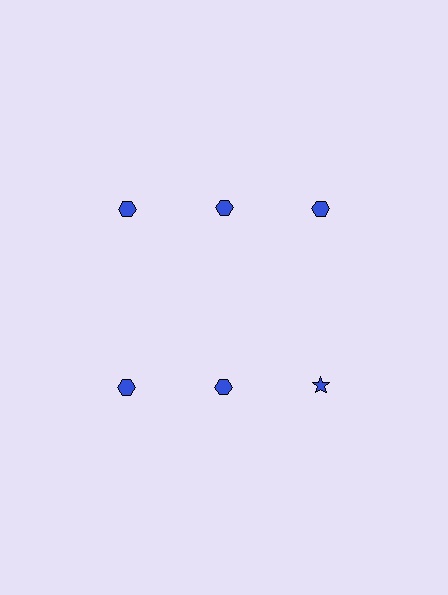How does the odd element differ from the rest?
It has a different shape: star instead of hexagon.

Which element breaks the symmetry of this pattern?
The blue star in the second row, center column breaks the symmetry. All other shapes are blue hexagons.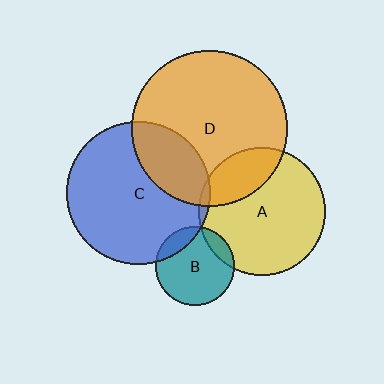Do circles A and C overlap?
Yes.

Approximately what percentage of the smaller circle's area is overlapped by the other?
Approximately 5%.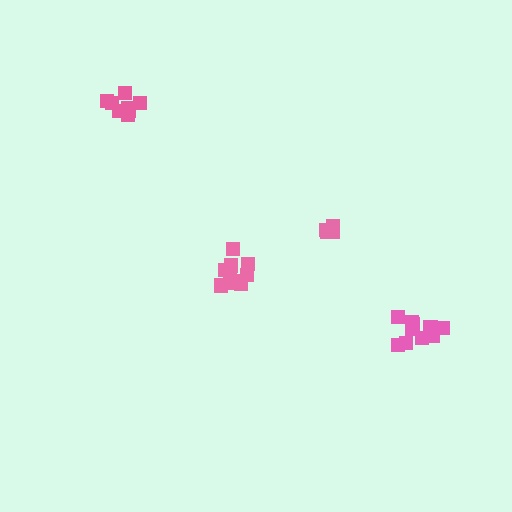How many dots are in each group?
Group 1: 10 dots, Group 2: 9 dots, Group 3: 10 dots, Group 4: 5 dots (34 total).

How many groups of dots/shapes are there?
There are 4 groups.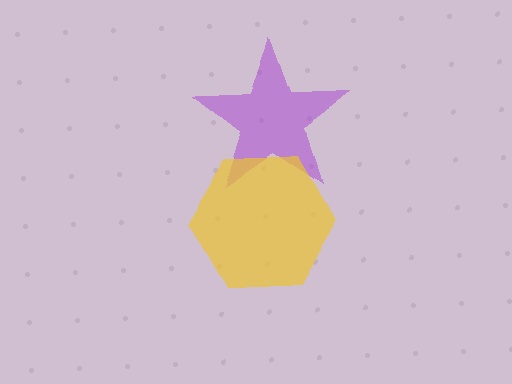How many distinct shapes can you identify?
There are 2 distinct shapes: a purple star, a yellow hexagon.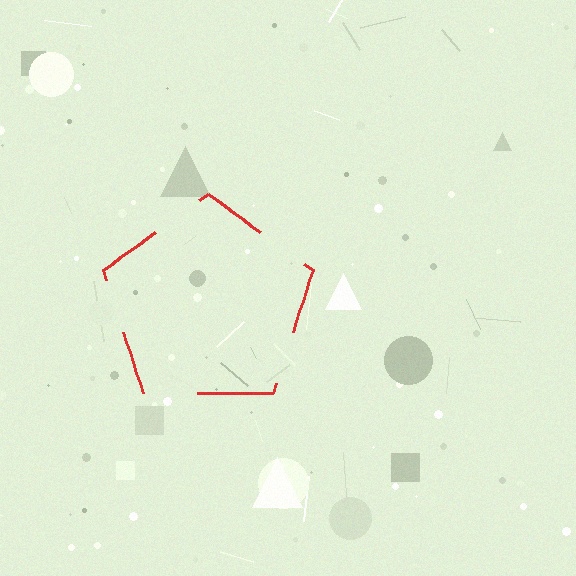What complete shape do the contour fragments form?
The contour fragments form a pentagon.